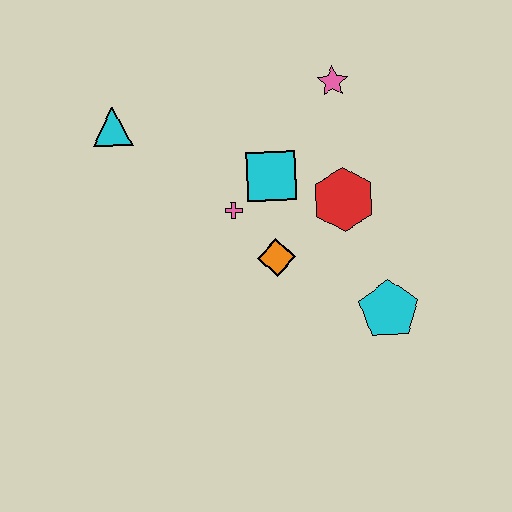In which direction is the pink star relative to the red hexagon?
The pink star is above the red hexagon.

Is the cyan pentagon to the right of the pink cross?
Yes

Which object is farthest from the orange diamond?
The cyan triangle is farthest from the orange diamond.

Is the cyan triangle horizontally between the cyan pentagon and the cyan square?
No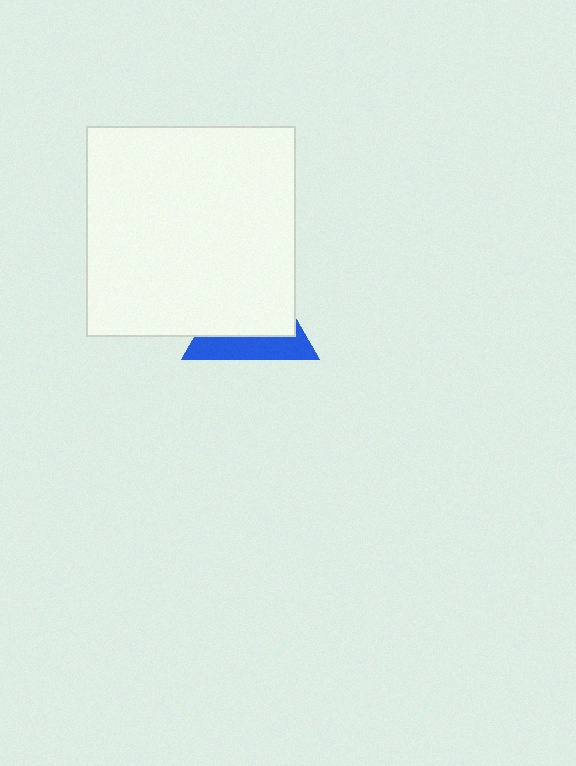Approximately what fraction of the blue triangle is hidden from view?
Roughly 65% of the blue triangle is hidden behind the white square.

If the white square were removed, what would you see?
You would see the complete blue triangle.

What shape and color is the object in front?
The object in front is a white square.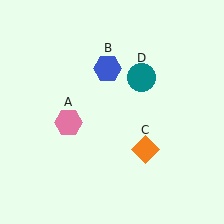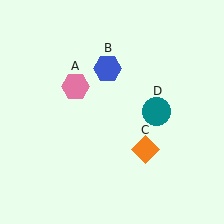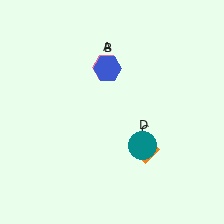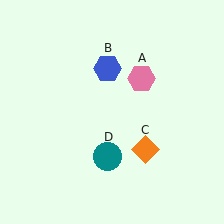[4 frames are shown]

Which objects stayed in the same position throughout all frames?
Blue hexagon (object B) and orange diamond (object C) remained stationary.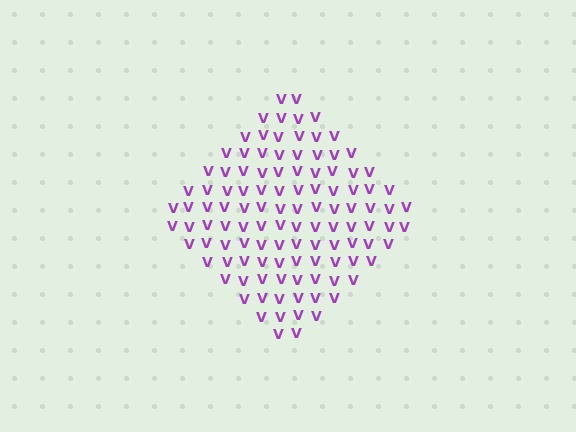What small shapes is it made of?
It is made of small letter V's.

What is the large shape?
The large shape is a diamond.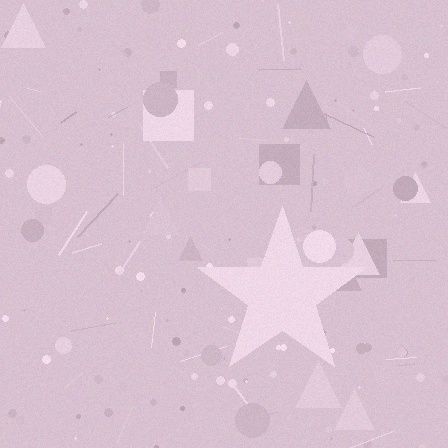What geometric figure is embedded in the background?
A star is embedded in the background.